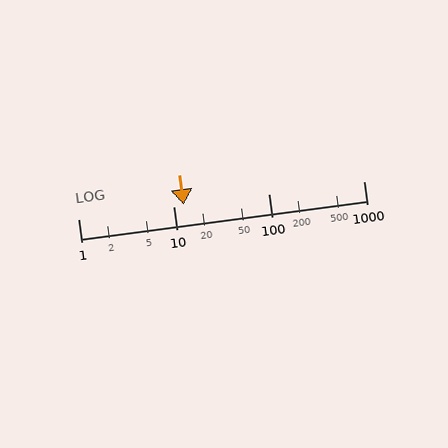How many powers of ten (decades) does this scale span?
The scale spans 3 decades, from 1 to 1000.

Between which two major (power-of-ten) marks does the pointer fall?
The pointer is between 10 and 100.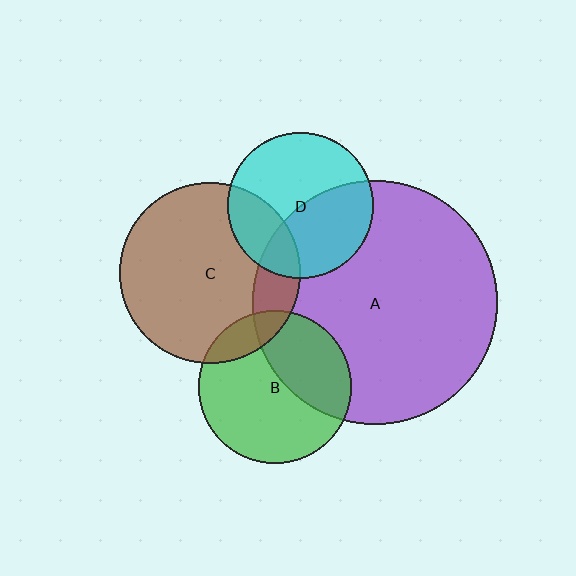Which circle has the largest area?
Circle A (purple).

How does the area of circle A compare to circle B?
Approximately 2.6 times.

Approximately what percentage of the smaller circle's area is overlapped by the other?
Approximately 35%.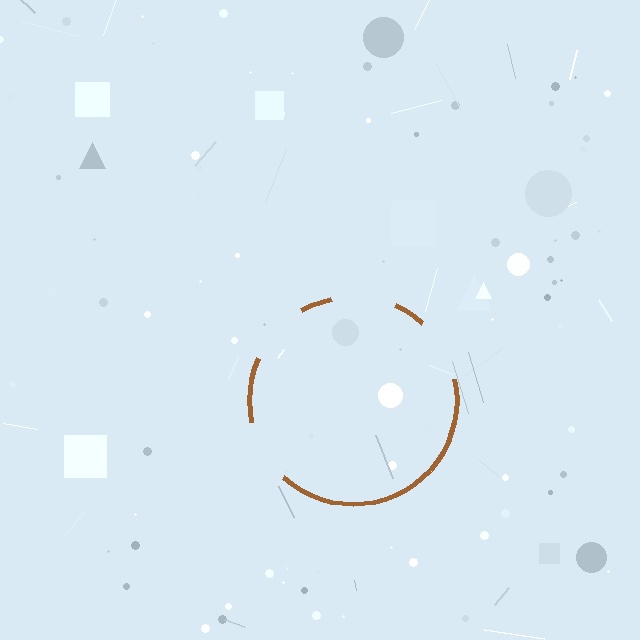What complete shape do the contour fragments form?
The contour fragments form a circle.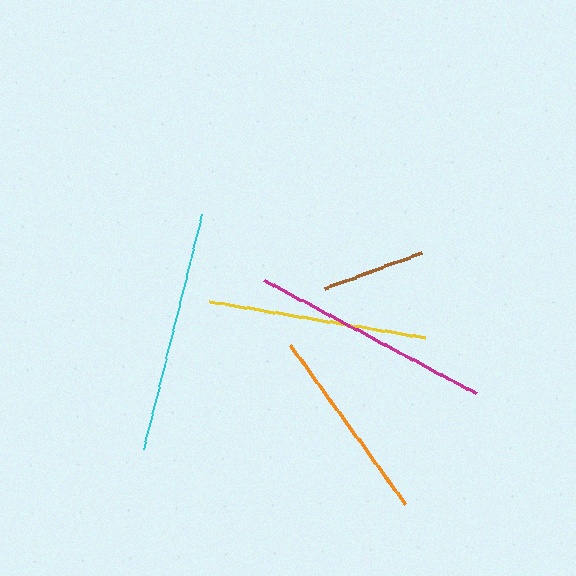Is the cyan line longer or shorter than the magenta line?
The cyan line is longer than the magenta line.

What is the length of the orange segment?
The orange segment is approximately 196 pixels long.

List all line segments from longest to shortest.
From longest to shortest: cyan, magenta, yellow, orange, brown.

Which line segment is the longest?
The cyan line is the longest at approximately 242 pixels.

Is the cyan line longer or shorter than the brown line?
The cyan line is longer than the brown line.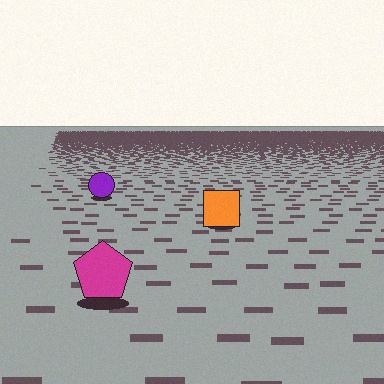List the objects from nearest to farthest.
From nearest to farthest: the magenta pentagon, the orange square, the purple circle.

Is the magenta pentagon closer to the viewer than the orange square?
Yes. The magenta pentagon is closer — you can tell from the texture gradient: the ground texture is coarser near it.